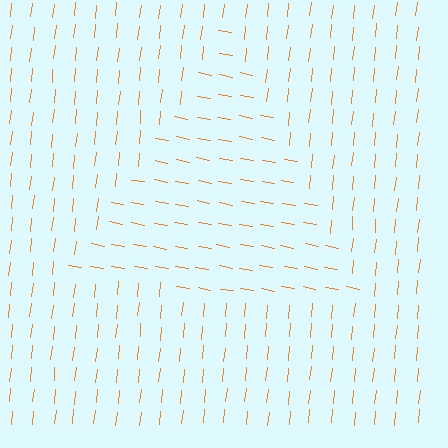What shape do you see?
I see a triangle.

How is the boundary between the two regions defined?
The boundary is defined purely by a change in line orientation (approximately 86 degrees difference). All lines are the same color and thickness.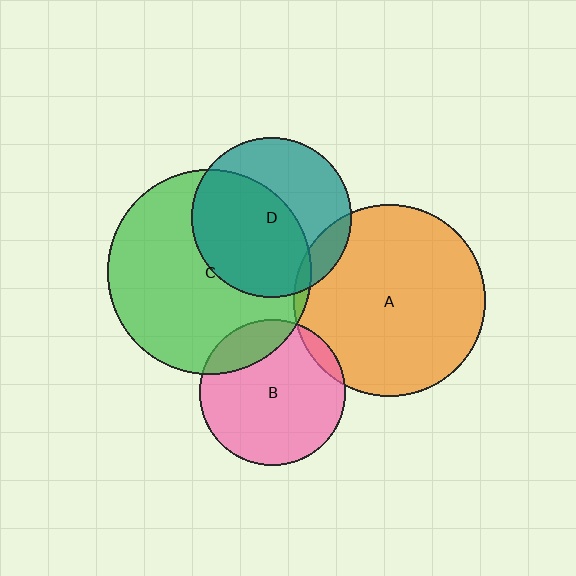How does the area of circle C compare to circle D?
Approximately 1.6 times.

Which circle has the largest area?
Circle C (green).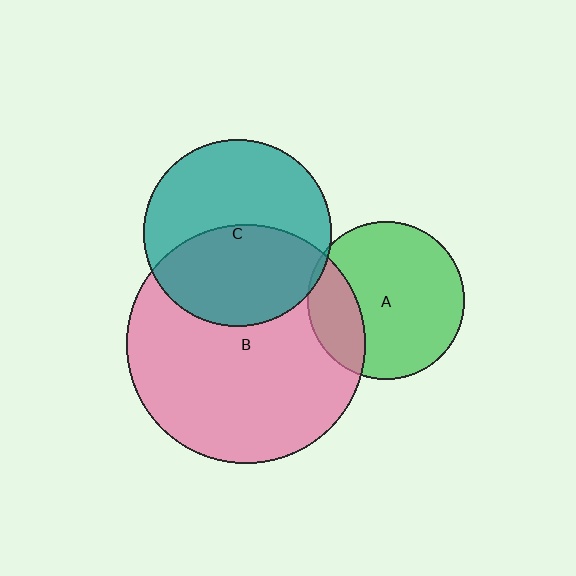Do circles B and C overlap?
Yes.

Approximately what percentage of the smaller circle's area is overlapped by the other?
Approximately 45%.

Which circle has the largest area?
Circle B (pink).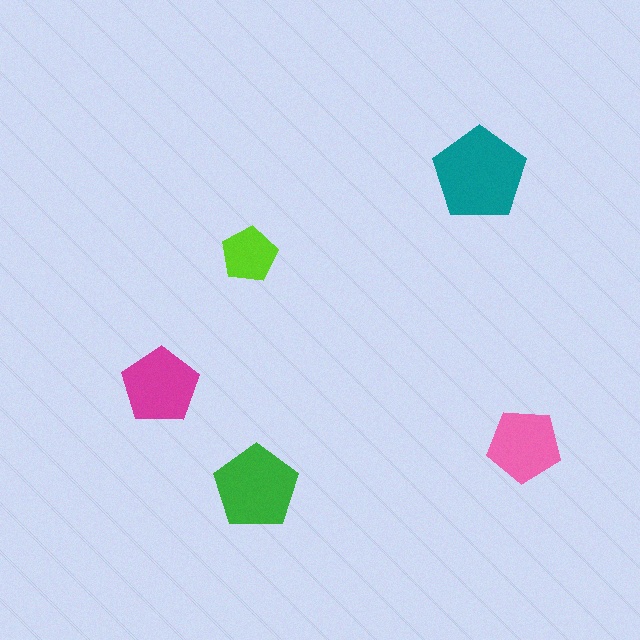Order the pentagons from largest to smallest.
the teal one, the green one, the magenta one, the pink one, the lime one.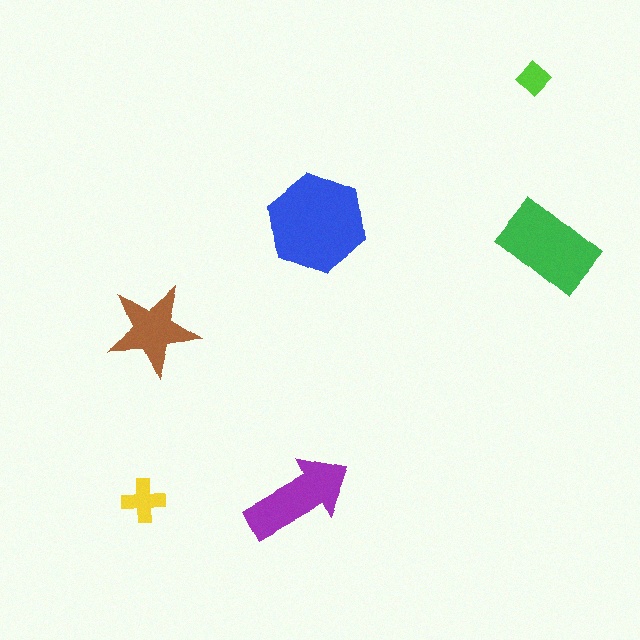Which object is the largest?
The blue hexagon.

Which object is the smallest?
The lime diamond.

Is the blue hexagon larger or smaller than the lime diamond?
Larger.